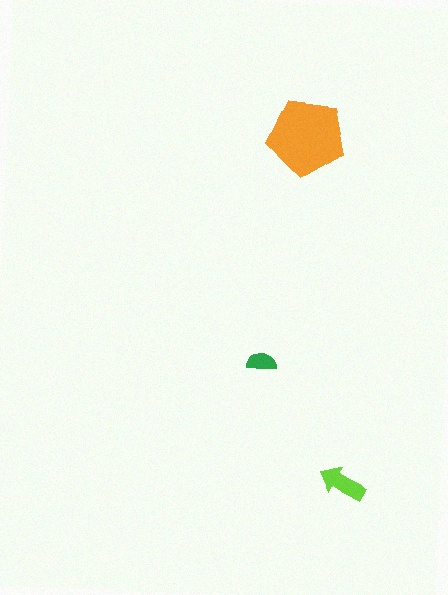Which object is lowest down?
The lime arrow is bottommost.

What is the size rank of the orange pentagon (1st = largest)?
1st.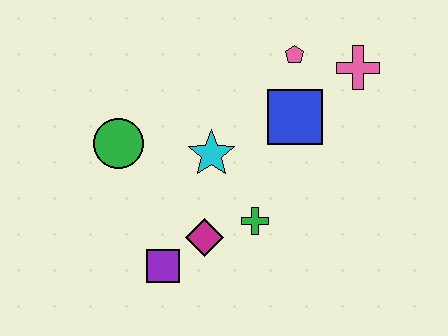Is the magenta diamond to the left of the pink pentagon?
Yes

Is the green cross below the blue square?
Yes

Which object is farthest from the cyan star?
The pink cross is farthest from the cyan star.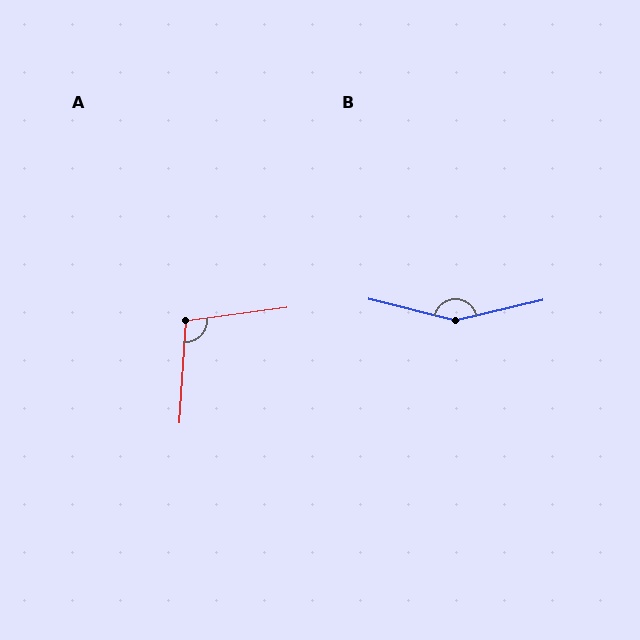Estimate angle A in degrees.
Approximately 101 degrees.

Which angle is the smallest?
A, at approximately 101 degrees.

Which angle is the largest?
B, at approximately 153 degrees.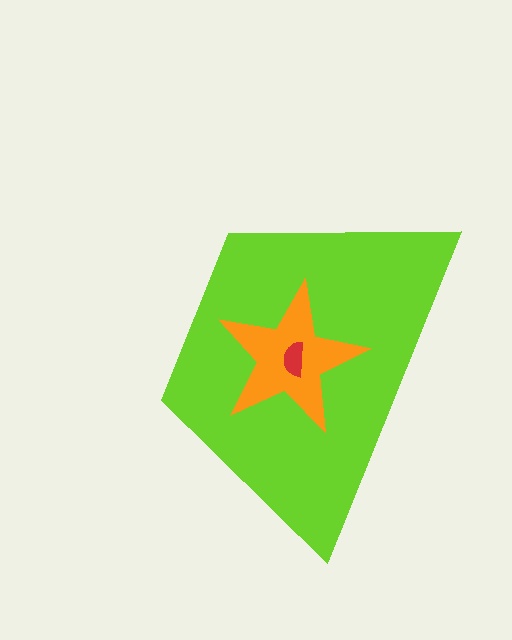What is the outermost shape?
The lime trapezoid.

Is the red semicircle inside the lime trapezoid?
Yes.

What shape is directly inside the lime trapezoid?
The orange star.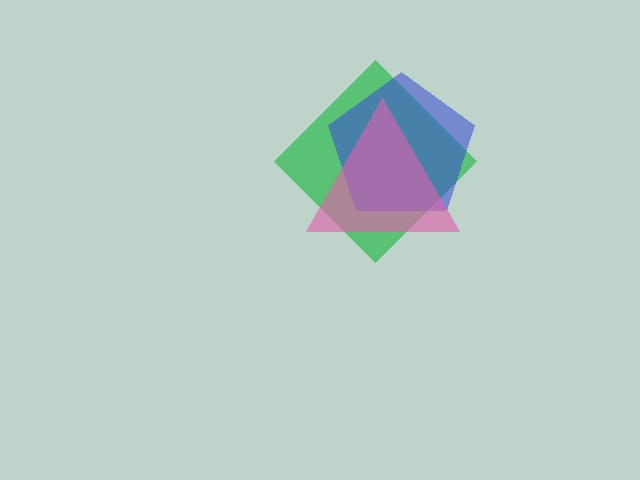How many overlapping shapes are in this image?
There are 3 overlapping shapes in the image.